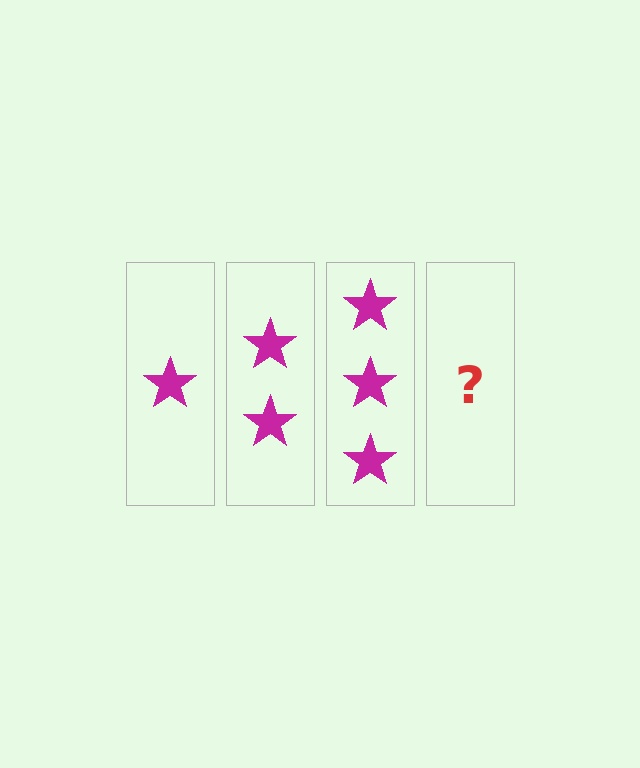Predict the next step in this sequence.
The next step is 4 stars.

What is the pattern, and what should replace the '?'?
The pattern is that each step adds one more star. The '?' should be 4 stars.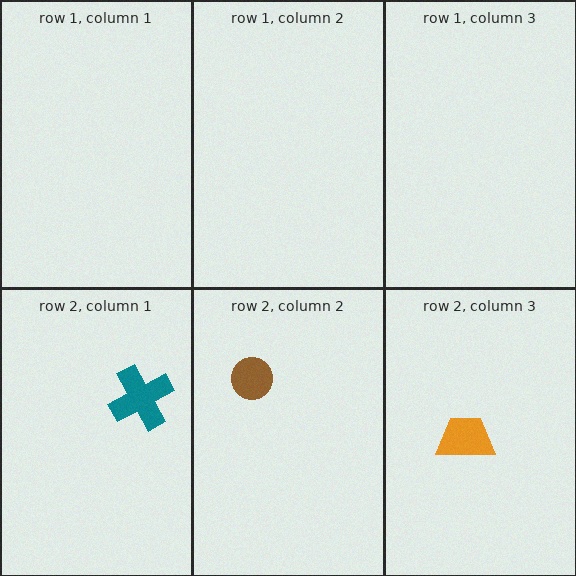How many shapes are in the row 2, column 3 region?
1.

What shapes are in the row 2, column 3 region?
The orange trapezoid.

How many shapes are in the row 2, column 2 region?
1.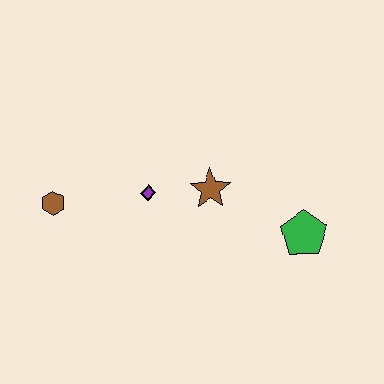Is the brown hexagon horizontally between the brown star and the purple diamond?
No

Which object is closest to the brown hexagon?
The purple diamond is closest to the brown hexagon.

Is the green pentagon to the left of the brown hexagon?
No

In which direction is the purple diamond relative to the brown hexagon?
The purple diamond is to the right of the brown hexagon.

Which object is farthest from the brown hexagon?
The green pentagon is farthest from the brown hexagon.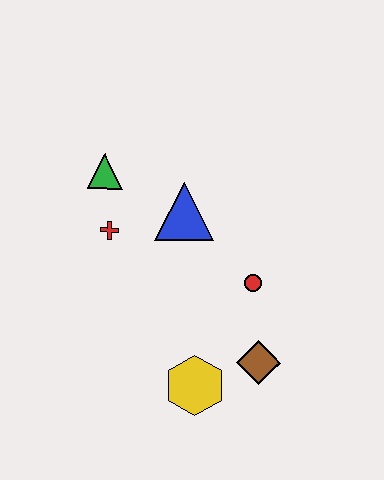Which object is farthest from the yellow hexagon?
The green triangle is farthest from the yellow hexagon.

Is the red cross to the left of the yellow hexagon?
Yes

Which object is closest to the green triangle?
The red cross is closest to the green triangle.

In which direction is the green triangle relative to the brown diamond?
The green triangle is above the brown diamond.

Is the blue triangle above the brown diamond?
Yes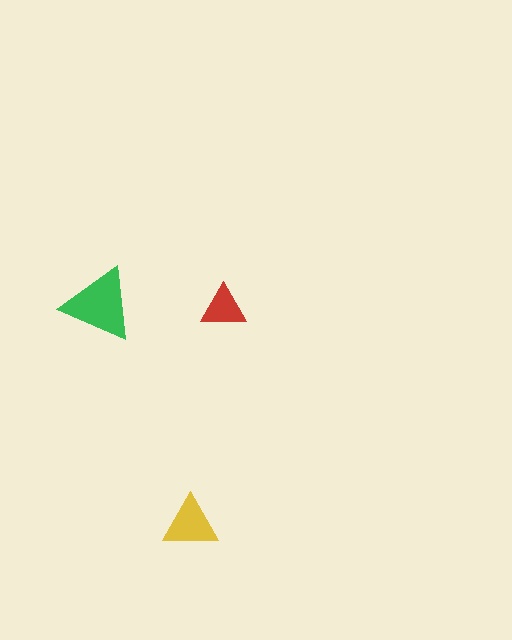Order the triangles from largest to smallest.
the green one, the yellow one, the red one.